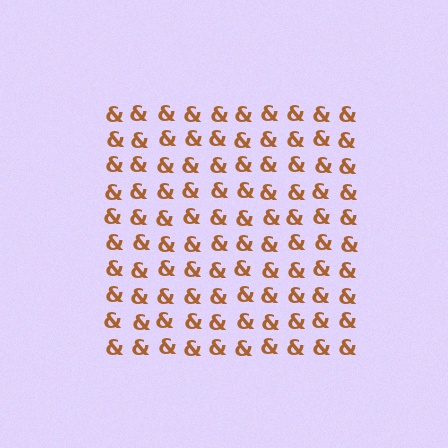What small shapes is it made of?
It is made of small ampersands.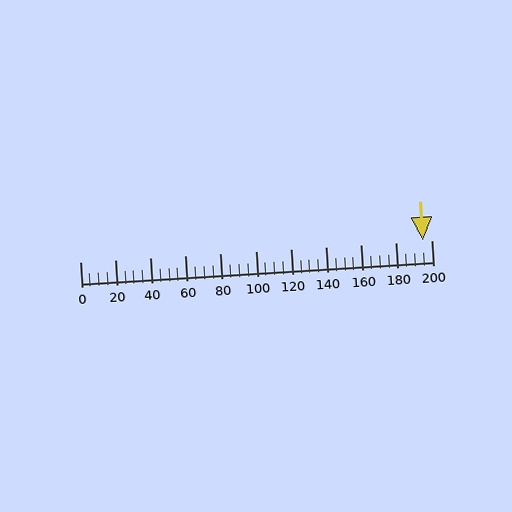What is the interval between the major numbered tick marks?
The major tick marks are spaced 20 units apart.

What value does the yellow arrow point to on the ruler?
The yellow arrow points to approximately 195.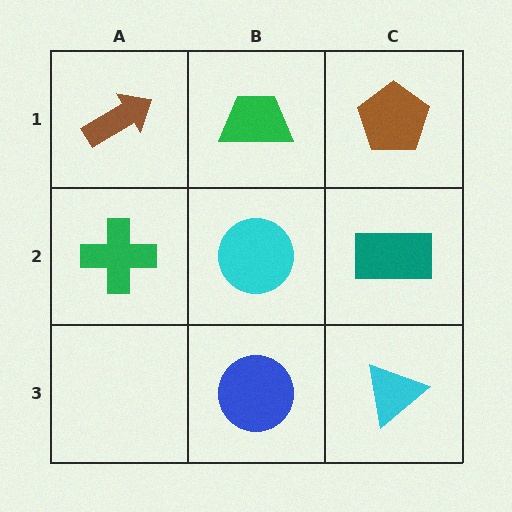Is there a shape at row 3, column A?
No, that cell is empty.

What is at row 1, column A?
A brown arrow.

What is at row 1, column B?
A green trapezoid.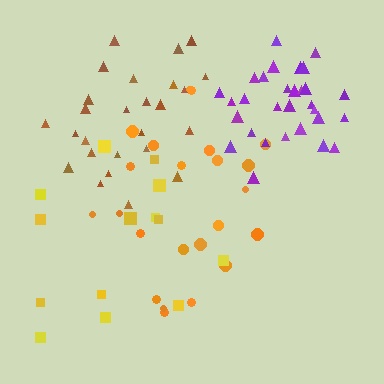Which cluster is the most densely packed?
Purple.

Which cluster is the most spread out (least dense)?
Yellow.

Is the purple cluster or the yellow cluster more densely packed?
Purple.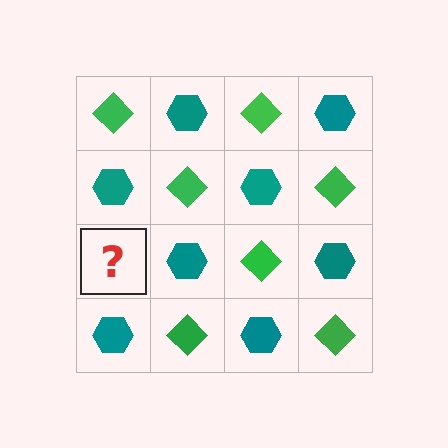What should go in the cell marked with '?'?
The missing cell should contain a green diamond.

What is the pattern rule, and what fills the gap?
The rule is that it alternates green diamond and teal hexagon in a checkerboard pattern. The gap should be filled with a green diamond.